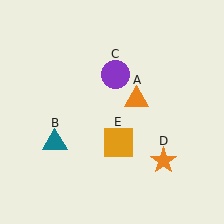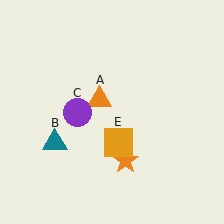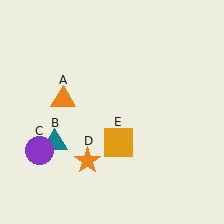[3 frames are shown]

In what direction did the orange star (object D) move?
The orange star (object D) moved left.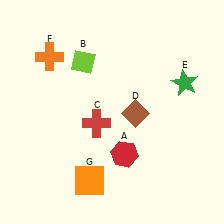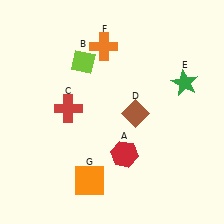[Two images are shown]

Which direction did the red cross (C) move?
The red cross (C) moved left.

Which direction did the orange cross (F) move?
The orange cross (F) moved right.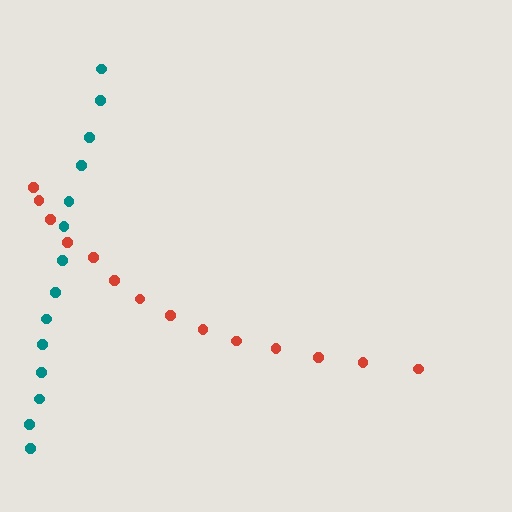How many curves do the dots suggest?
There are 2 distinct paths.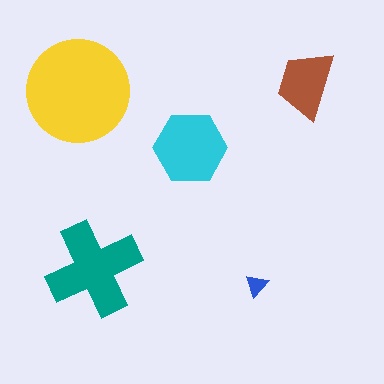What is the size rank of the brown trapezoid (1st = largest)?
4th.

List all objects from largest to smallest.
The yellow circle, the teal cross, the cyan hexagon, the brown trapezoid, the blue triangle.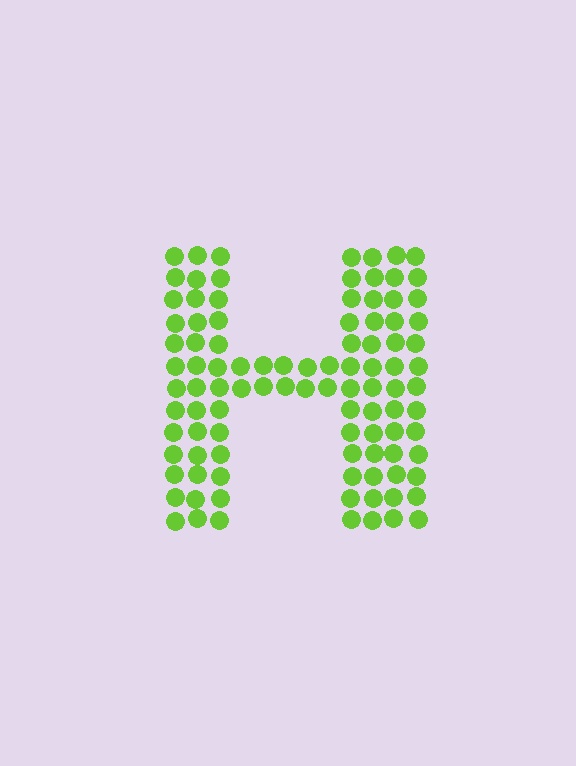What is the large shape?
The large shape is the letter H.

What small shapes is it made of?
It is made of small circles.